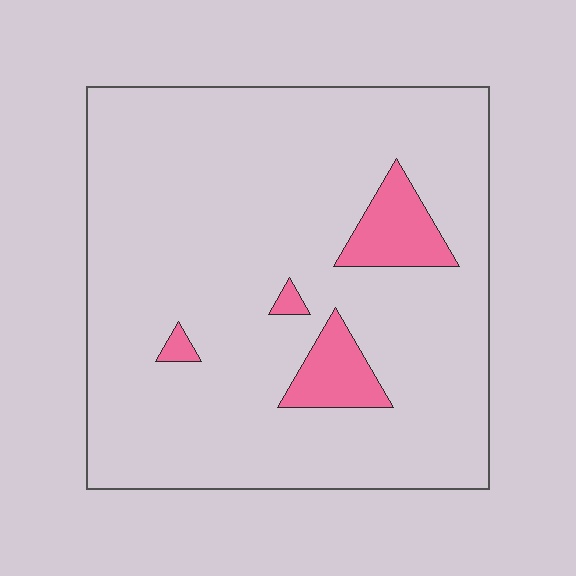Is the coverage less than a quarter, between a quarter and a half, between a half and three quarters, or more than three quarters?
Less than a quarter.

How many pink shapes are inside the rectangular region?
4.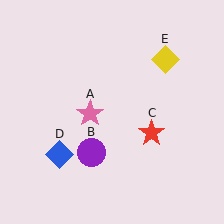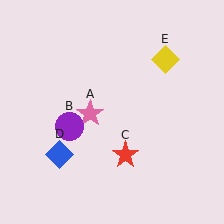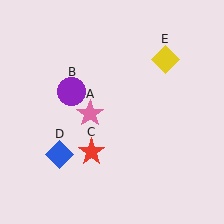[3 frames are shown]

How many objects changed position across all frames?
2 objects changed position: purple circle (object B), red star (object C).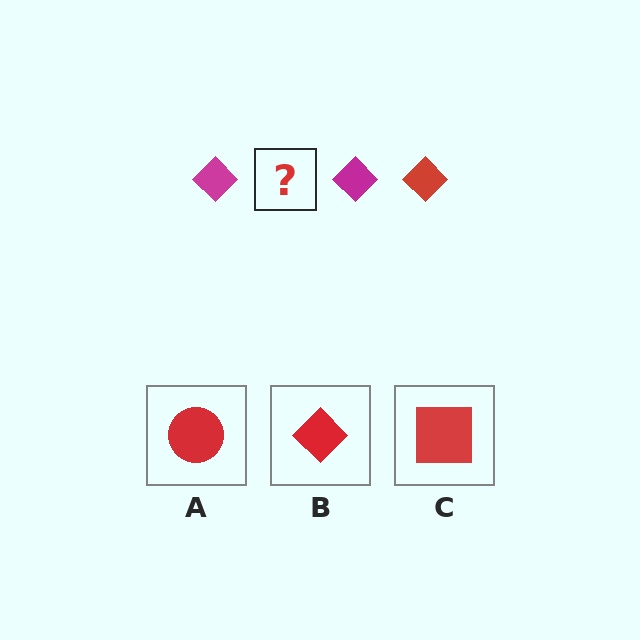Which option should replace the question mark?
Option B.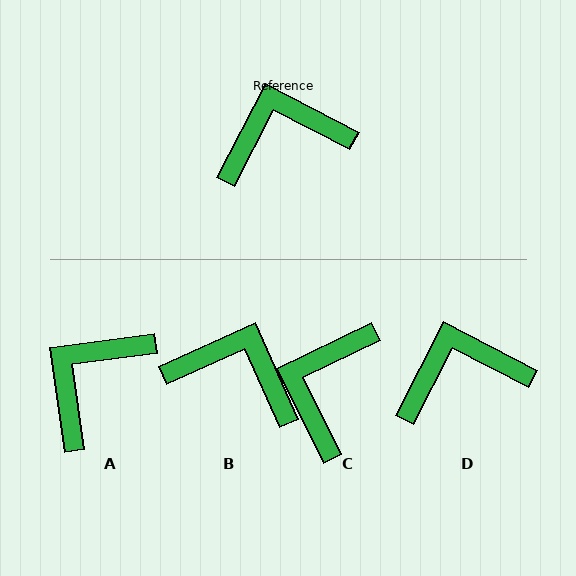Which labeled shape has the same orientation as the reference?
D.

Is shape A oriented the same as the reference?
No, it is off by about 35 degrees.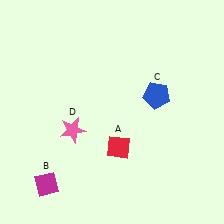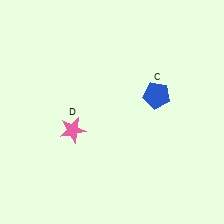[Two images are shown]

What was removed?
The magenta diamond (B), the red diamond (A) were removed in Image 2.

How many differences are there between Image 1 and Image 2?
There are 2 differences between the two images.